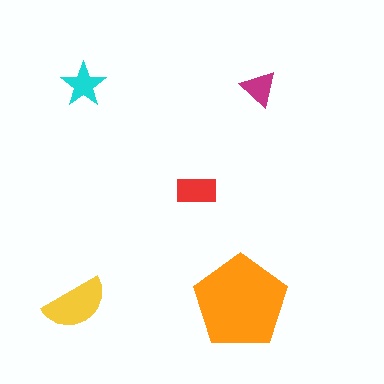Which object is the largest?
The orange pentagon.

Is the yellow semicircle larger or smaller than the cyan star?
Larger.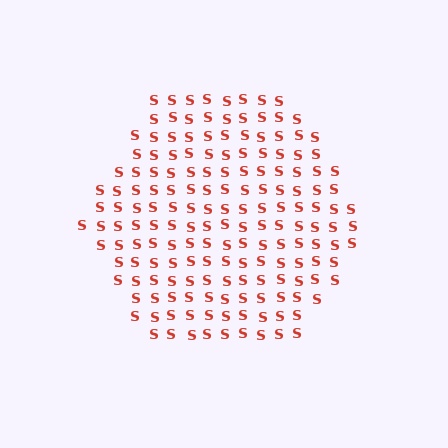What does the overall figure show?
The overall figure shows a hexagon.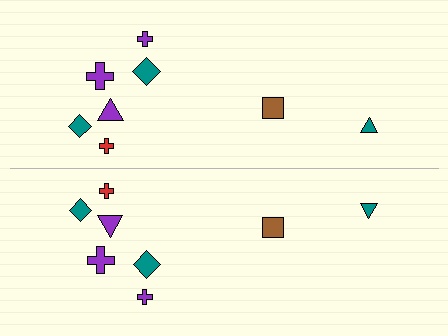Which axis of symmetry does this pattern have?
The pattern has a horizontal axis of symmetry running through the center of the image.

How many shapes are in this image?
There are 16 shapes in this image.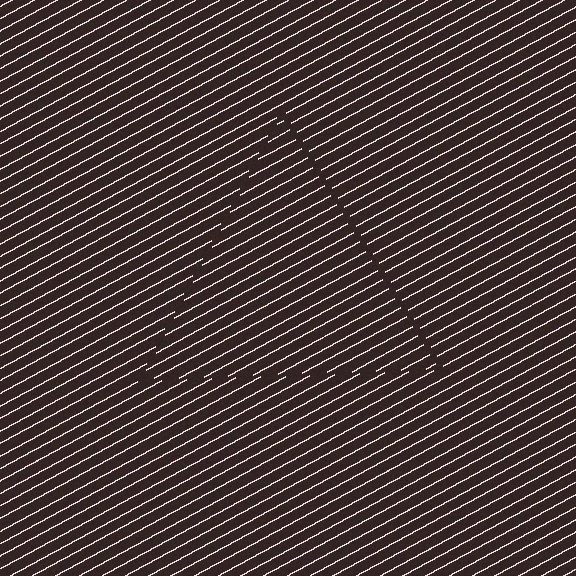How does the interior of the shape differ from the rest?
The interior of the shape contains the same grating, shifted by half a period — the contour is defined by the phase discontinuity where line-ends from the inner and outer gratings abut.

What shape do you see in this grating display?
An illusory triangle. The interior of the shape contains the same grating, shifted by half a period — the contour is defined by the phase discontinuity where line-ends from the inner and outer gratings abut.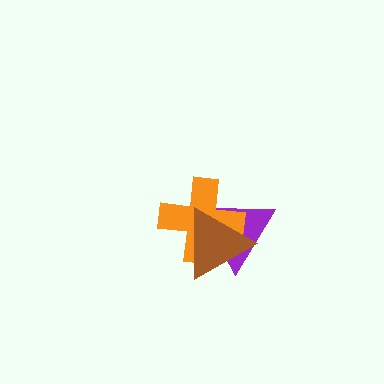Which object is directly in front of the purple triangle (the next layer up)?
The orange cross is directly in front of the purple triangle.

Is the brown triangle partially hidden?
No, no other shape covers it.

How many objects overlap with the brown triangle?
2 objects overlap with the brown triangle.